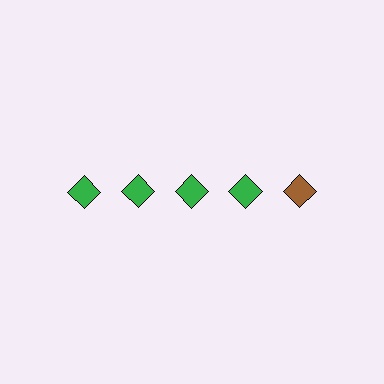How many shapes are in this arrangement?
There are 5 shapes arranged in a grid pattern.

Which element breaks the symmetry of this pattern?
The brown diamond in the top row, rightmost column breaks the symmetry. All other shapes are green diamonds.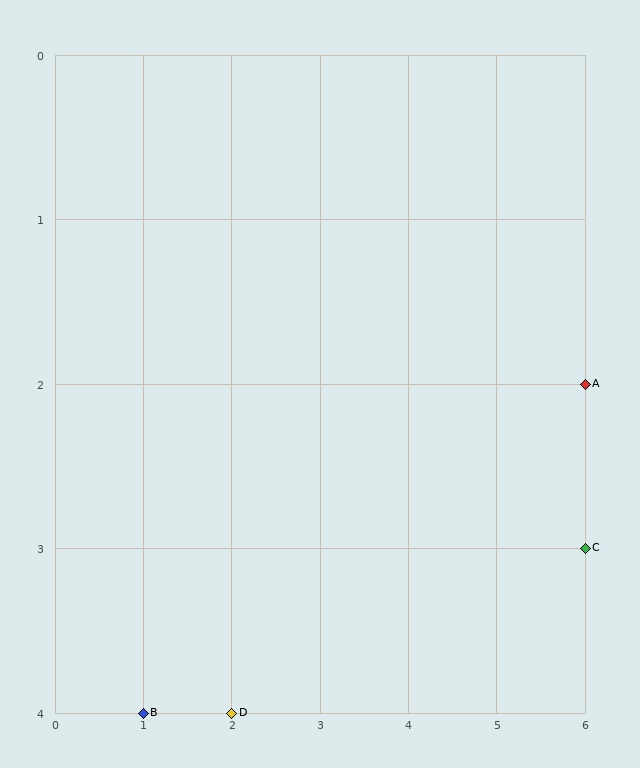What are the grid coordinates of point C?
Point C is at grid coordinates (6, 3).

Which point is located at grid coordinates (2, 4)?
Point D is at (2, 4).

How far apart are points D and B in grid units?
Points D and B are 1 column apart.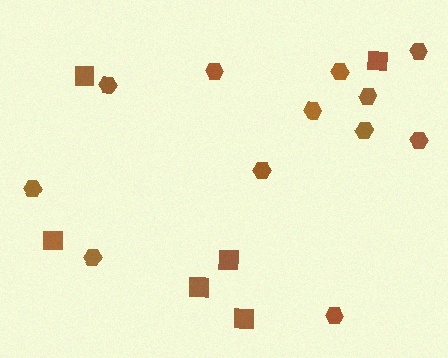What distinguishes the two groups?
There are 2 groups: one group of hexagons (12) and one group of squares (6).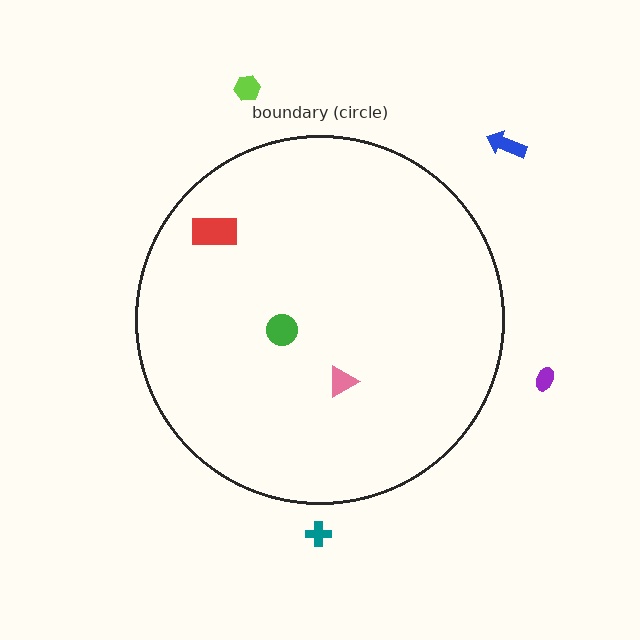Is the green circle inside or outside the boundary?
Inside.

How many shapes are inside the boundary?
3 inside, 4 outside.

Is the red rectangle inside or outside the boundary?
Inside.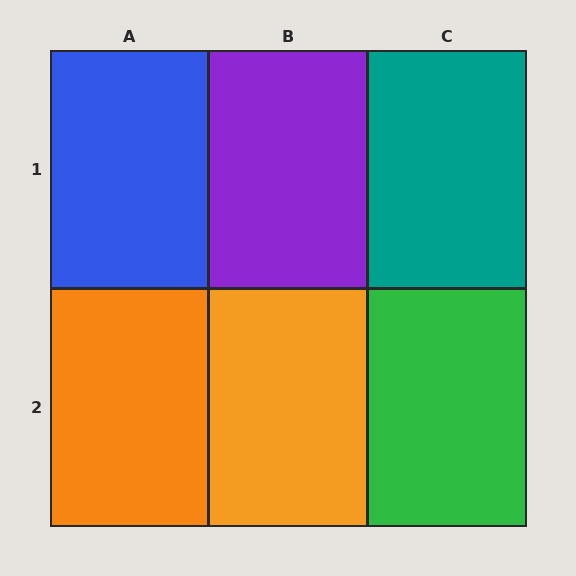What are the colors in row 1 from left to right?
Blue, purple, teal.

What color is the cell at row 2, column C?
Green.